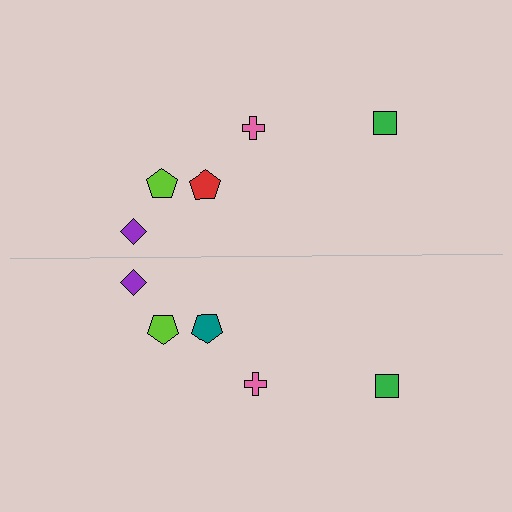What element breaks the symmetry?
The teal pentagon on the bottom side breaks the symmetry — its mirror counterpart is red.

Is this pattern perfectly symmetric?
No, the pattern is not perfectly symmetric. The teal pentagon on the bottom side breaks the symmetry — its mirror counterpart is red.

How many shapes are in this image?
There are 10 shapes in this image.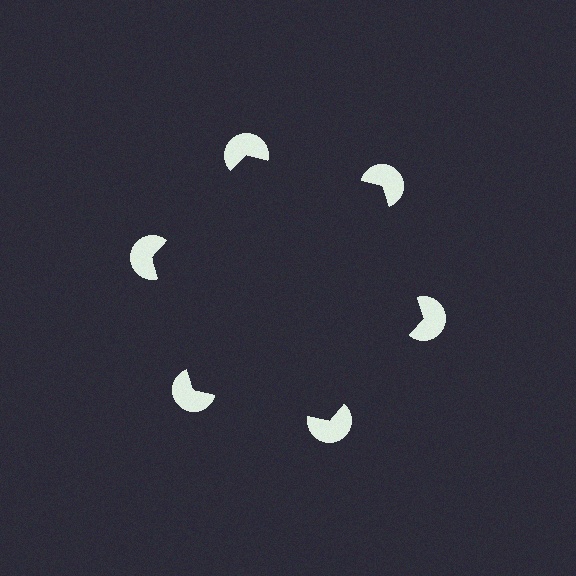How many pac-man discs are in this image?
There are 6 — one at each vertex of the illusory hexagon.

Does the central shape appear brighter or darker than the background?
It typically appears slightly darker than the background, even though no actual brightness change is drawn.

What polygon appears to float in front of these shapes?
An illusory hexagon — its edges are inferred from the aligned wedge cuts in the pac-man discs, not physically drawn.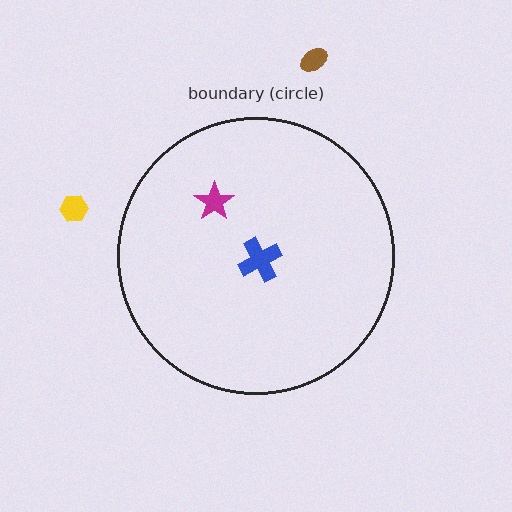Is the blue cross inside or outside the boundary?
Inside.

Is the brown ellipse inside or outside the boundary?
Outside.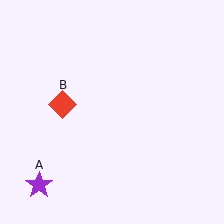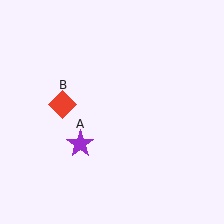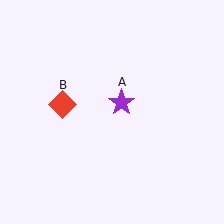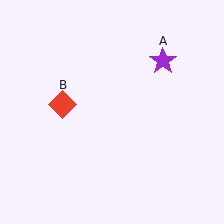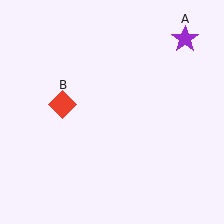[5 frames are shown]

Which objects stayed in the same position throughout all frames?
Red diamond (object B) remained stationary.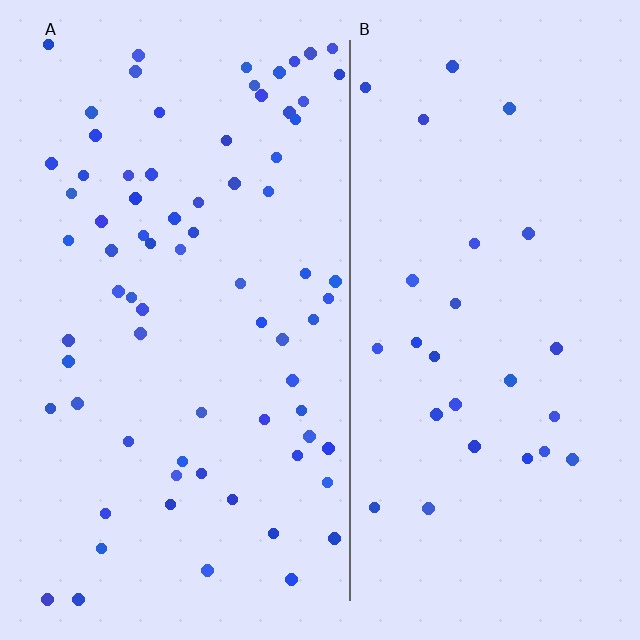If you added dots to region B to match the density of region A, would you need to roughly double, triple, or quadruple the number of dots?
Approximately triple.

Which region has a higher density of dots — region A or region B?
A (the left).